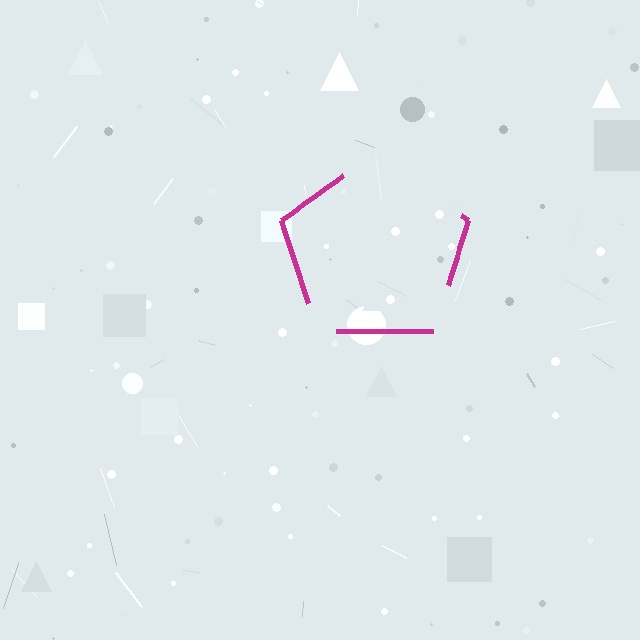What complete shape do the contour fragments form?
The contour fragments form a pentagon.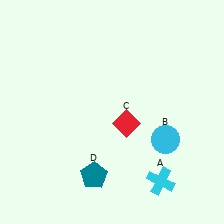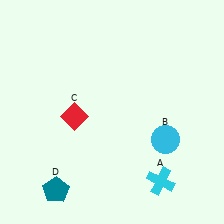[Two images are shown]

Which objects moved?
The objects that moved are: the red diamond (C), the teal pentagon (D).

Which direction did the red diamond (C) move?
The red diamond (C) moved left.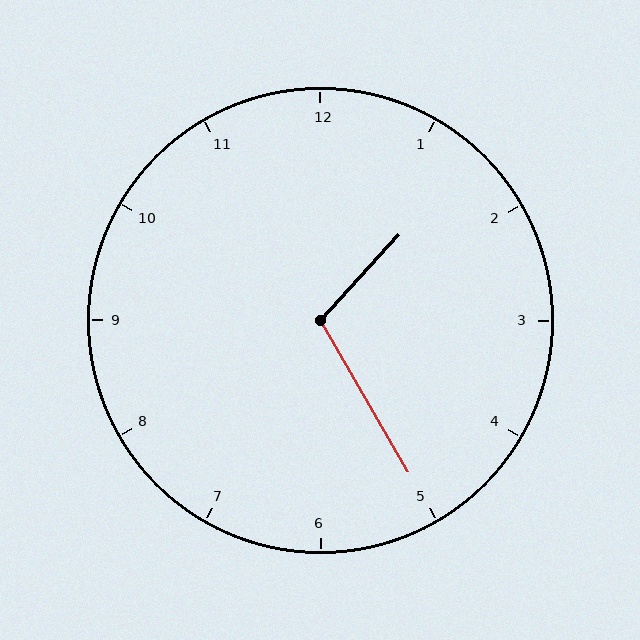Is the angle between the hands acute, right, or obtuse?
It is obtuse.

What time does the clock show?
1:25.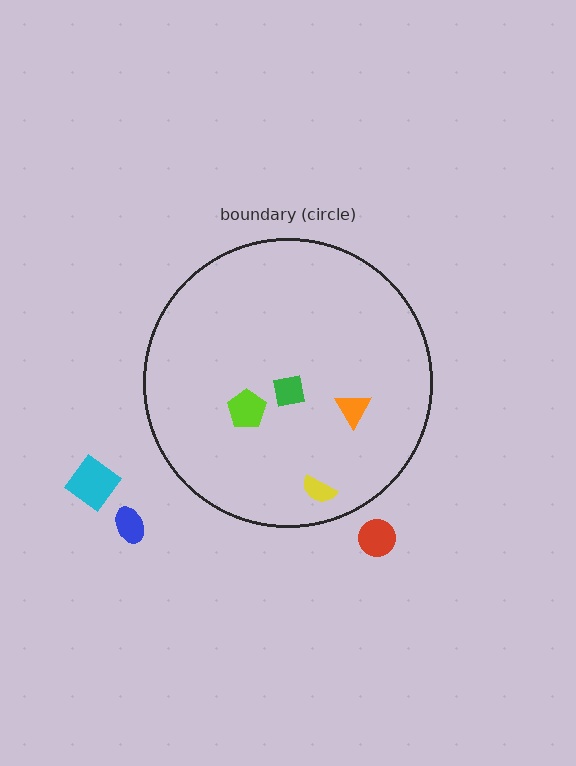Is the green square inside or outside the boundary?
Inside.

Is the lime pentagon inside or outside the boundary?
Inside.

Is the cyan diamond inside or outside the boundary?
Outside.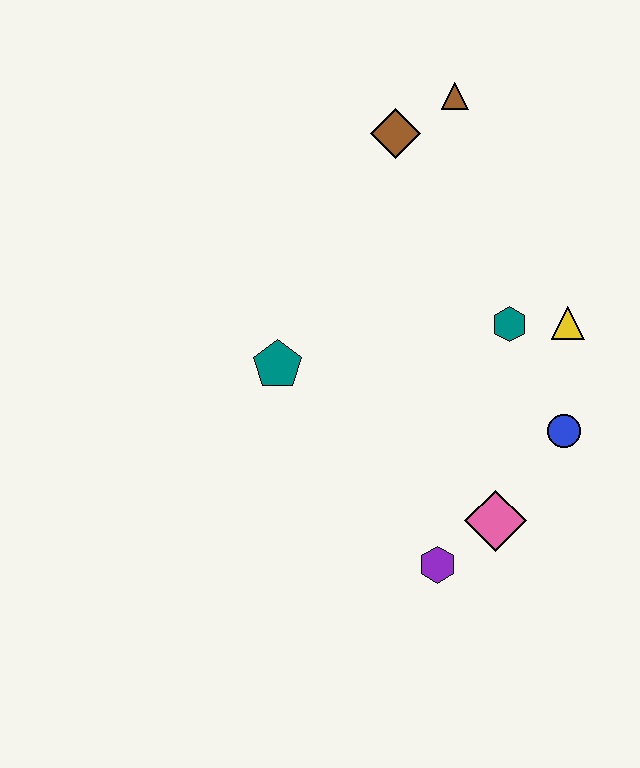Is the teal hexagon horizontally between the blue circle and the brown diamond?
Yes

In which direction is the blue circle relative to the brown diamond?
The blue circle is below the brown diamond.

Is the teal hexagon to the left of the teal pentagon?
No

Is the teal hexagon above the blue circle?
Yes